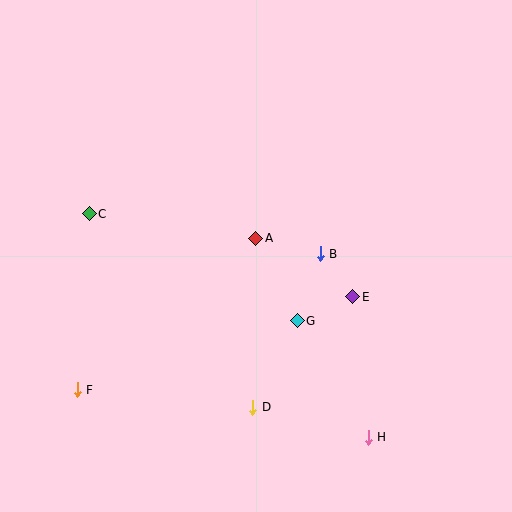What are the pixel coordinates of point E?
Point E is at (353, 297).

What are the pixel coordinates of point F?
Point F is at (77, 390).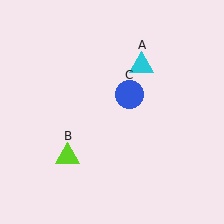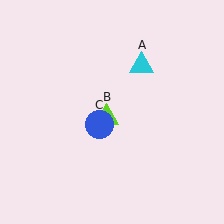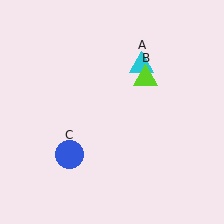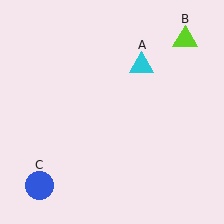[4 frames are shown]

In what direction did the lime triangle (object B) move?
The lime triangle (object B) moved up and to the right.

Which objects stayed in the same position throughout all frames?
Cyan triangle (object A) remained stationary.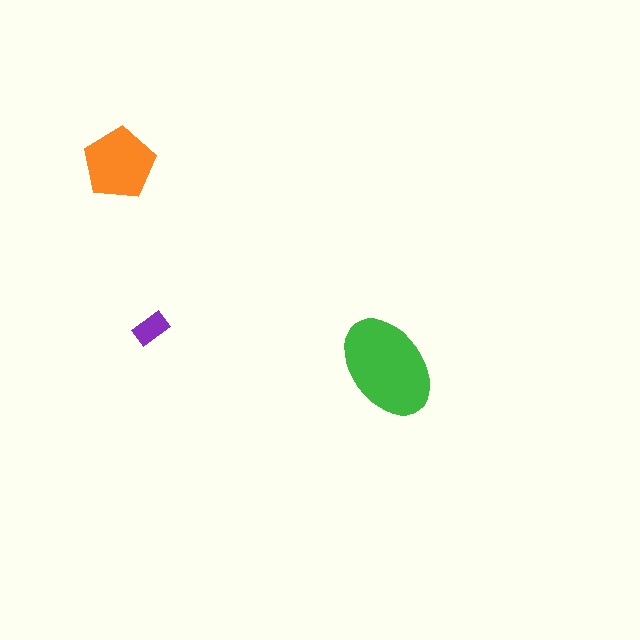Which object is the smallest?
The purple rectangle.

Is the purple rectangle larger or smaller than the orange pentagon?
Smaller.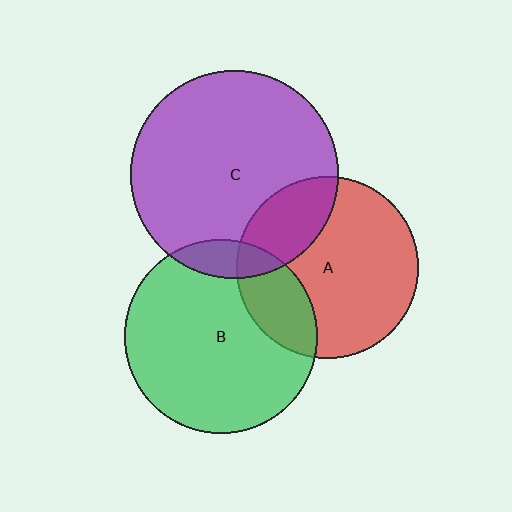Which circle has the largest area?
Circle C (purple).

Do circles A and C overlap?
Yes.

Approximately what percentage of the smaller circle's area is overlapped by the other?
Approximately 25%.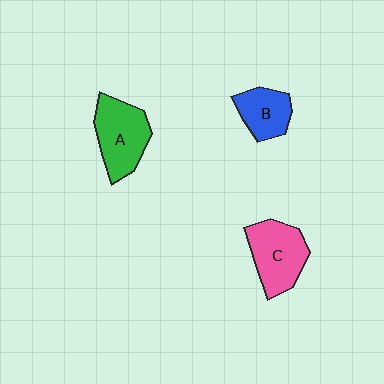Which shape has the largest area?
Shape A (green).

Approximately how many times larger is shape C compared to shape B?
Approximately 1.5 times.